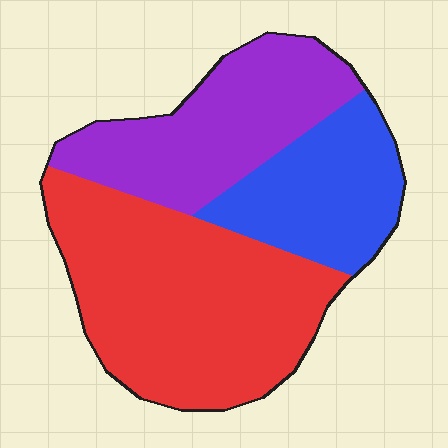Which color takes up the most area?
Red, at roughly 50%.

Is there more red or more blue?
Red.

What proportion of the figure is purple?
Purple takes up about one third (1/3) of the figure.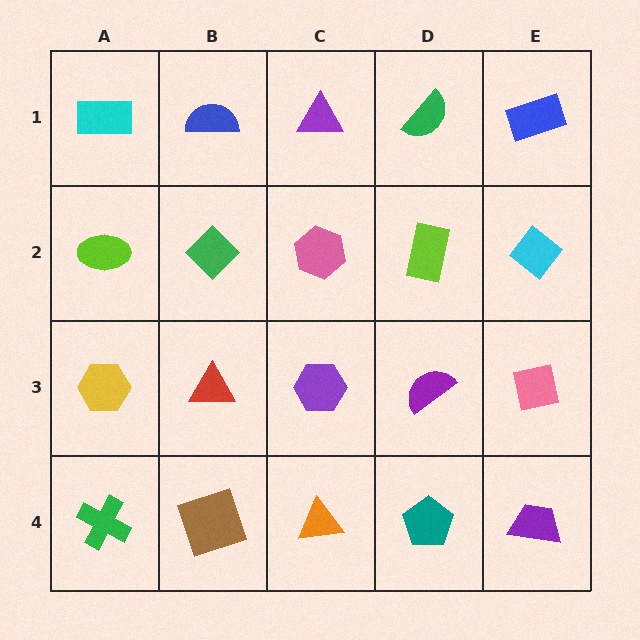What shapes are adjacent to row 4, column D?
A purple semicircle (row 3, column D), an orange triangle (row 4, column C), a purple trapezoid (row 4, column E).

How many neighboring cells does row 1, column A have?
2.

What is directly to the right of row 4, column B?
An orange triangle.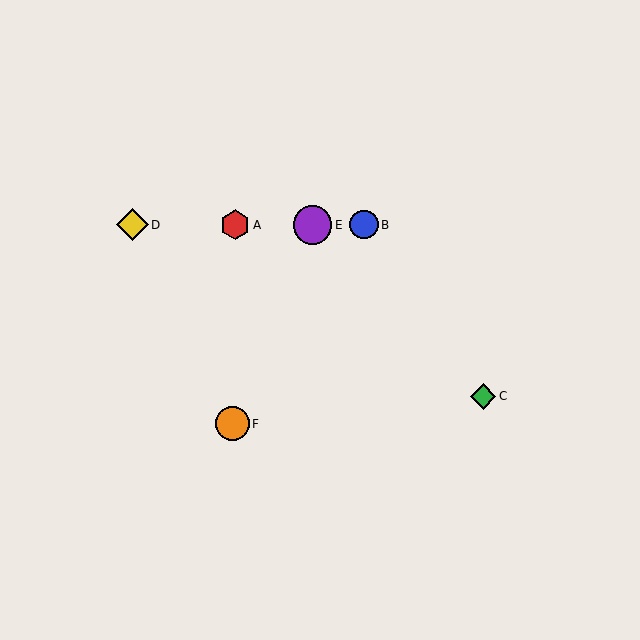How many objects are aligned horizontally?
4 objects (A, B, D, E) are aligned horizontally.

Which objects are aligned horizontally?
Objects A, B, D, E are aligned horizontally.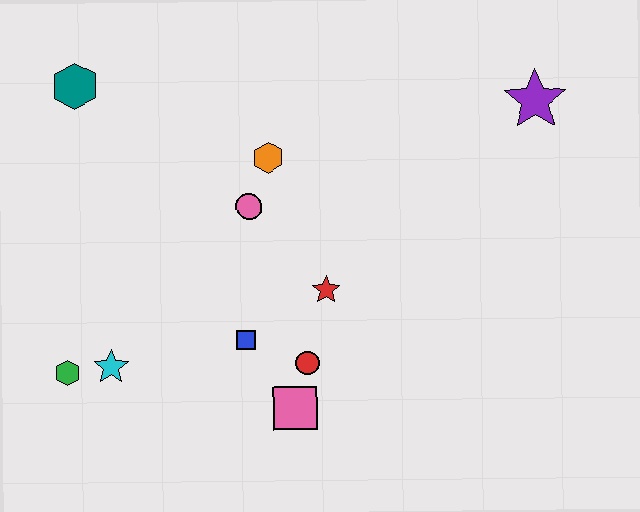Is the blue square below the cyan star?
No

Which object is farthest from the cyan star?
The purple star is farthest from the cyan star.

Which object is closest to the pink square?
The red circle is closest to the pink square.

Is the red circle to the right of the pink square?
Yes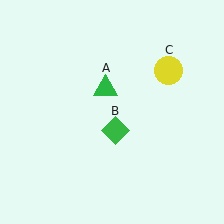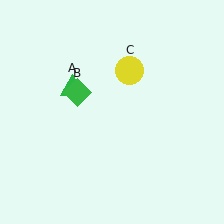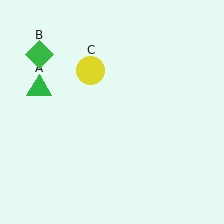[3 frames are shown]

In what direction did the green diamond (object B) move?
The green diamond (object B) moved up and to the left.